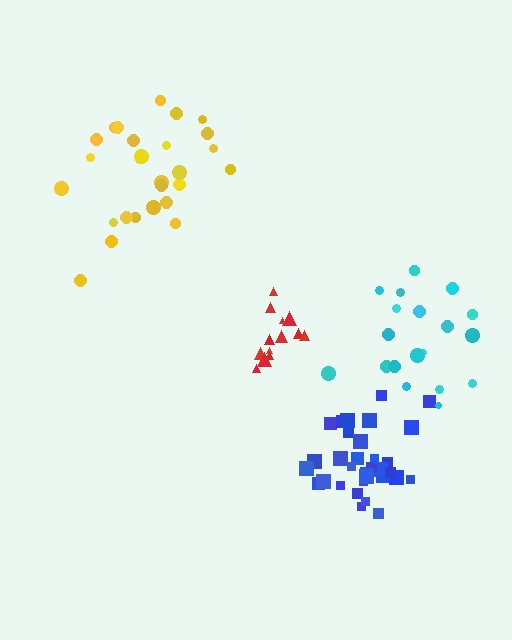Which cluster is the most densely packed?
Blue.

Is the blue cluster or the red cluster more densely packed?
Blue.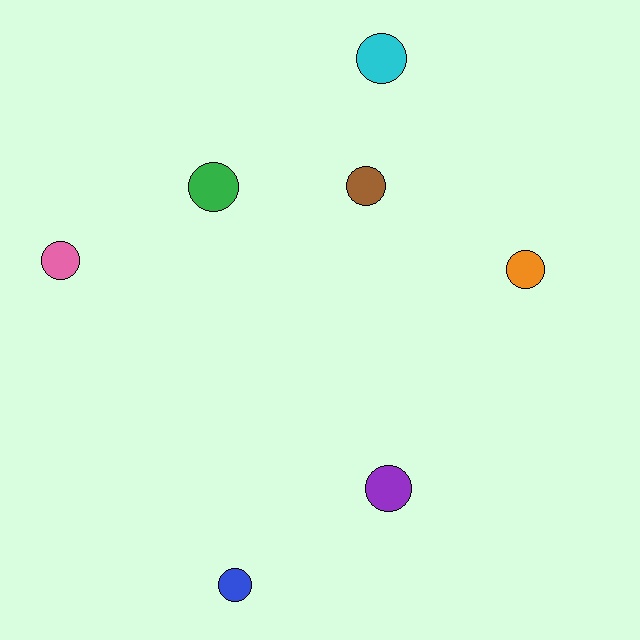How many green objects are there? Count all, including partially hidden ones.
There is 1 green object.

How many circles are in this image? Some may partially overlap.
There are 7 circles.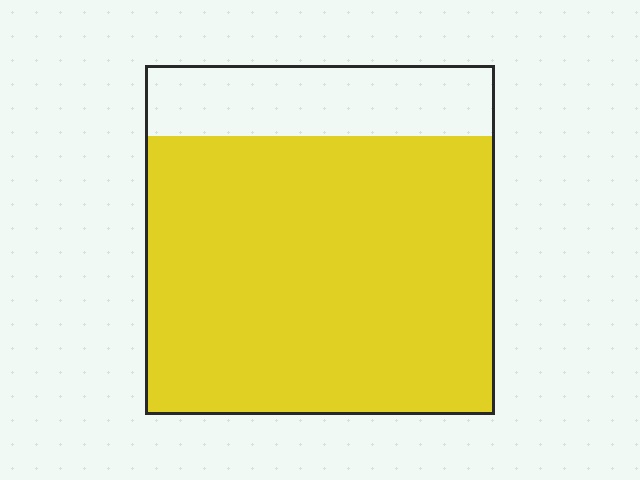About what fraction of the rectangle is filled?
About four fifths (4/5).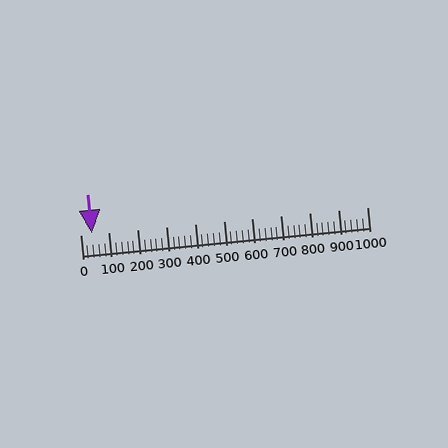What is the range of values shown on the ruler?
The ruler shows values from 0 to 1000.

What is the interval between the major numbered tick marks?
The major tick marks are spaced 100 units apart.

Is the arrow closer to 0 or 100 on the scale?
The arrow is closer to 0.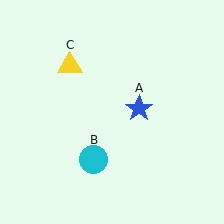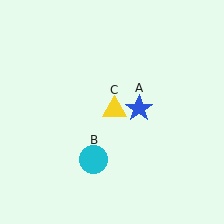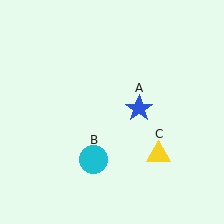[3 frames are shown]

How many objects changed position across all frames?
1 object changed position: yellow triangle (object C).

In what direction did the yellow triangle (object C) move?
The yellow triangle (object C) moved down and to the right.